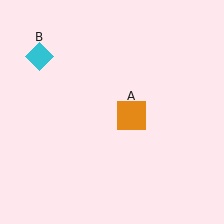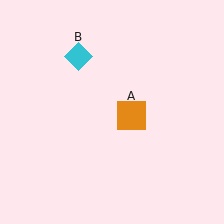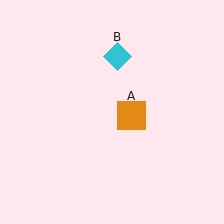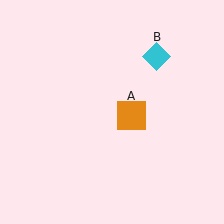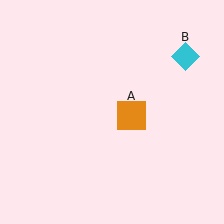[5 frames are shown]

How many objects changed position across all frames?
1 object changed position: cyan diamond (object B).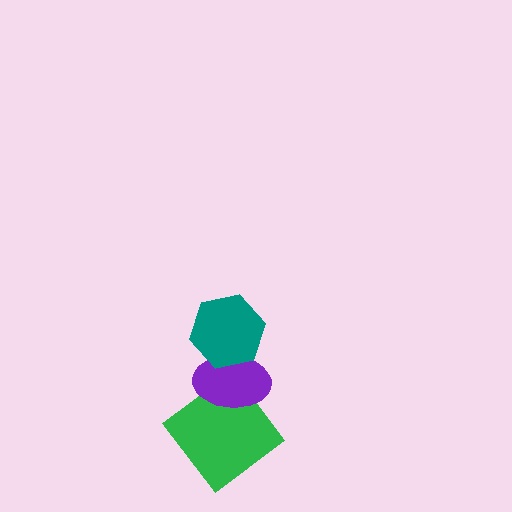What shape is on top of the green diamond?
The purple ellipse is on top of the green diamond.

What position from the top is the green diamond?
The green diamond is 3rd from the top.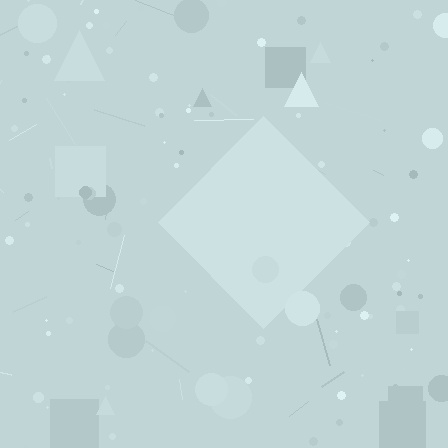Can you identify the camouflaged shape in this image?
The camouflaged shape is a diamond.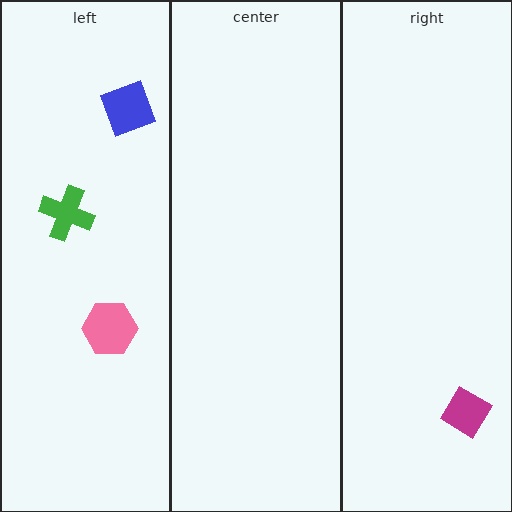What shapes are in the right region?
The magenta diamond.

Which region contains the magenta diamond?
The right region.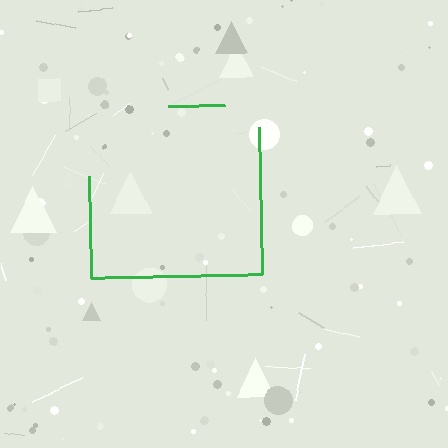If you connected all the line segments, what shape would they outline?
They would outline a square.